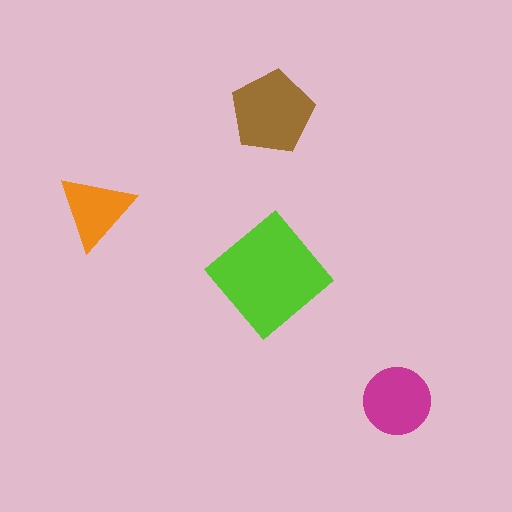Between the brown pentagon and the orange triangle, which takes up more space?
The brown pentagon.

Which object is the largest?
The lime diamond.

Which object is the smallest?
The orange triangle.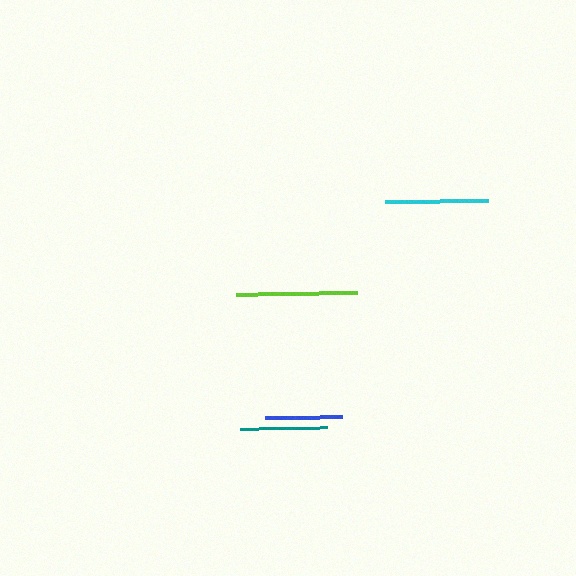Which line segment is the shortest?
The blue line is the shortest at approximately 77 pixels.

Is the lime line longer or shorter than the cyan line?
The lime line is longer than the cyan line.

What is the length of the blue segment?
The blue segment is approximately 77 pixels long.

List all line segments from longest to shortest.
From longest to shortest: lime, cyan, teal, blue.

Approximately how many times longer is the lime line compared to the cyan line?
The lime line is approximately 1.2 times the length of the cyan line.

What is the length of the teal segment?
The teal segment is approximately 86 pixels long.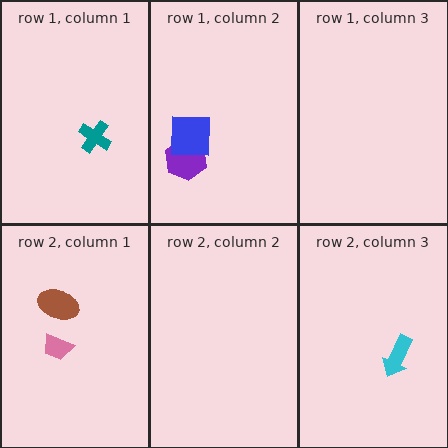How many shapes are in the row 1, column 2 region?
2.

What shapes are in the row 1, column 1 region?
The teal cross.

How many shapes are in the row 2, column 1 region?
2.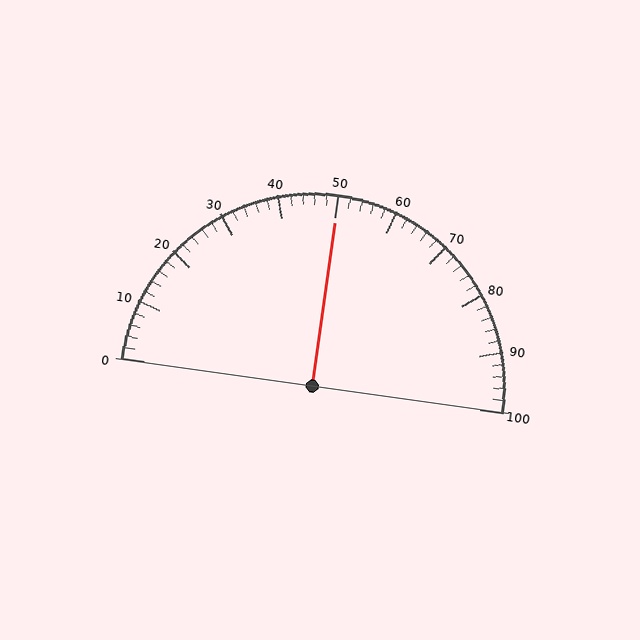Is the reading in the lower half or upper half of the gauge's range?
The reading is in the upper half of the range (0 to 100).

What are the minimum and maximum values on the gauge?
The gauge ranges from 0 to 100.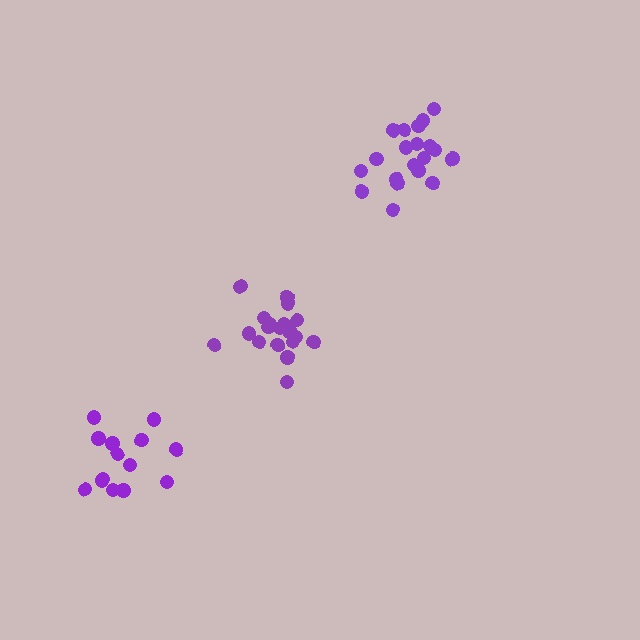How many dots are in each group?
Group 1: 20 dots, Group 2: 20 dots, Group 3: 14 dots (54 total).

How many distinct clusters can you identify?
There are 3 distinct clusters.